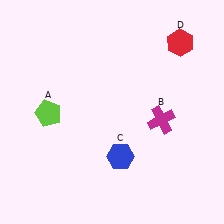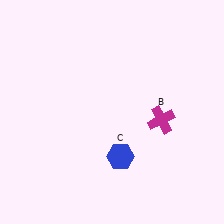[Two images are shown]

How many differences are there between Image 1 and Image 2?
There are 2 differences between the two images.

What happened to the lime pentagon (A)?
The lime pentagon (A) was removed in Image 2. It was in the bottom-left area of Image 1.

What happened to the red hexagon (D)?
The red hexagon (D) was removed in Image 2. It was in the top-right area of Image 1.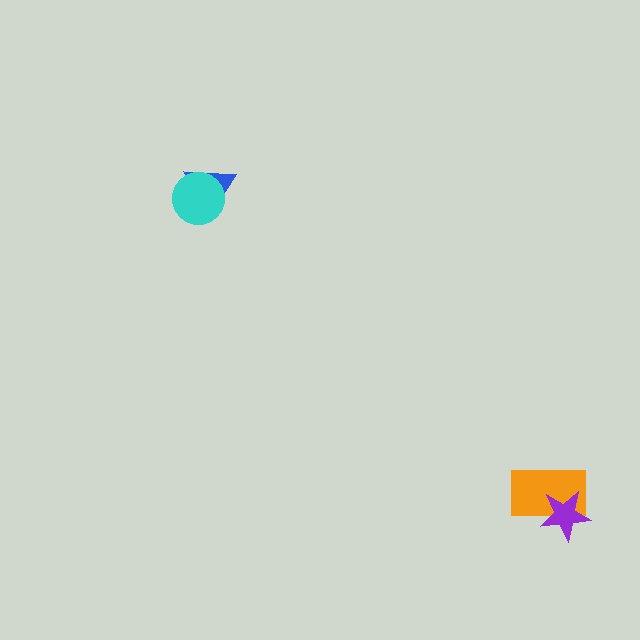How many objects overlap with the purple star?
1 object overlaps with the purple star.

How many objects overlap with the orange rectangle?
1 object overlaps with the orange rectangle.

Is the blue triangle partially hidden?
Yes, it is partially covered by another shape.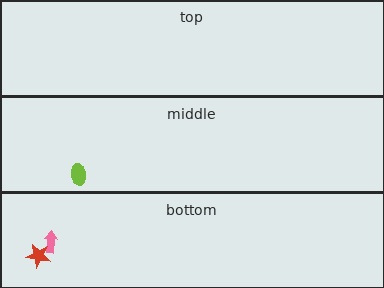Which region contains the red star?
The bottom region.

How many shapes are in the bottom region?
2.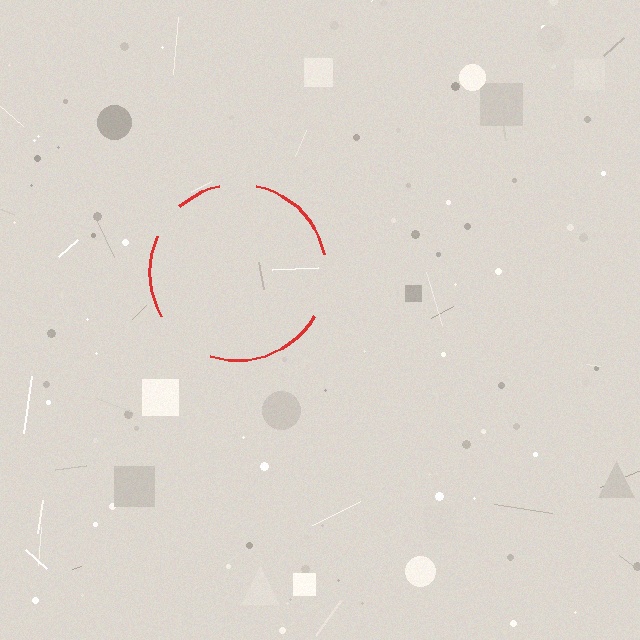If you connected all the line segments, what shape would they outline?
They would outline a circle.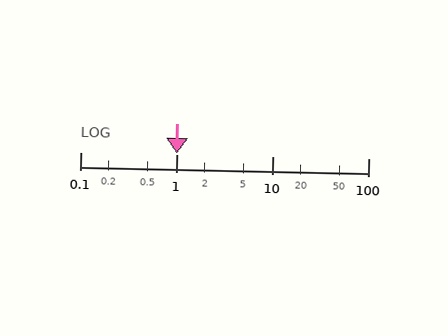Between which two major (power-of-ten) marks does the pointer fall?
The pointer is between 1 and 10.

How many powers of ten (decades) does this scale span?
The scale spans 3 decades, from 0.1 to 100.